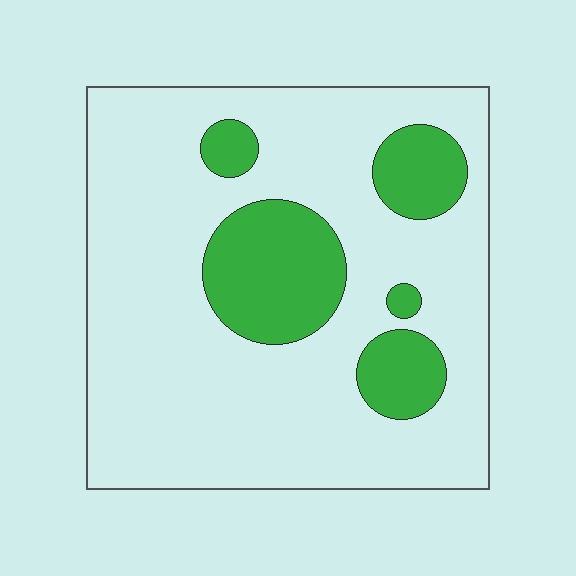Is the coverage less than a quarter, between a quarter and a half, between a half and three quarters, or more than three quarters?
Less than a quarter.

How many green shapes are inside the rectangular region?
5.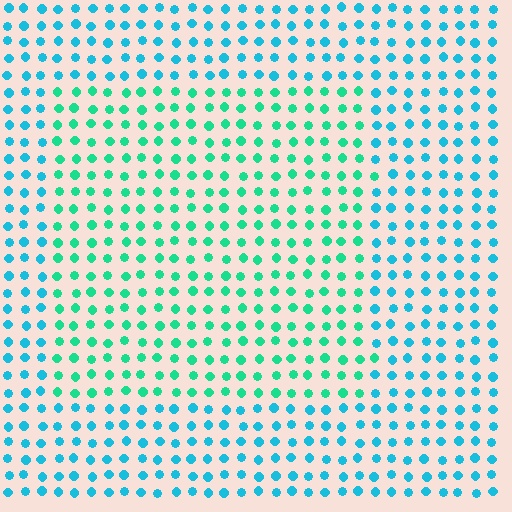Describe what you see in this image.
The image is filled with small cyan elements in a uniform arrangement. A rectangle-shaped region is visible where the elements are tinted to a slightly different hue, forming a subtle color boundary.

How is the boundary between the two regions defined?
The boundary is defined purely by a slight shift in hue (about 34 degrees). Spacing, size, and orientation are identical on both sides.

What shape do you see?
I see a rectangle.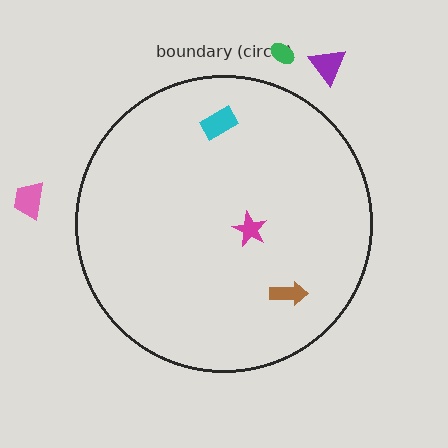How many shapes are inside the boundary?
3 inside, 3 outside.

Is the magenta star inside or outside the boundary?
Inside.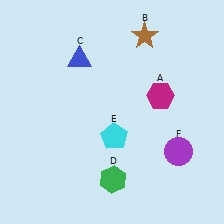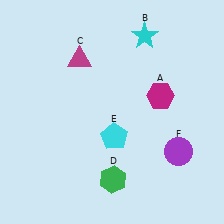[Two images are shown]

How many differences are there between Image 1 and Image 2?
There are 2 differences between the two images.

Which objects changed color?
B changed from brown to cyan. C changed from blue to magenta.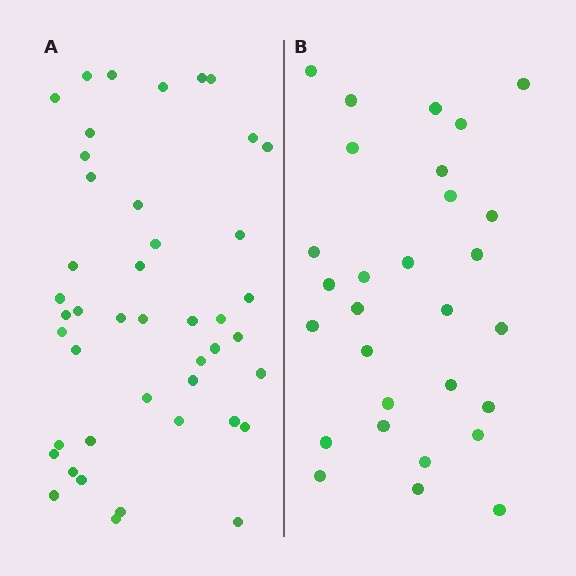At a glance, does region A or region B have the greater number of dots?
Region A (the left region) has more dots.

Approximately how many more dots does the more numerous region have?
Region A has approximately 15 more dots than region B.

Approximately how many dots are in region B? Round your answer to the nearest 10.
About 30 dots. (The exact count is 29, which rounds to 30.)